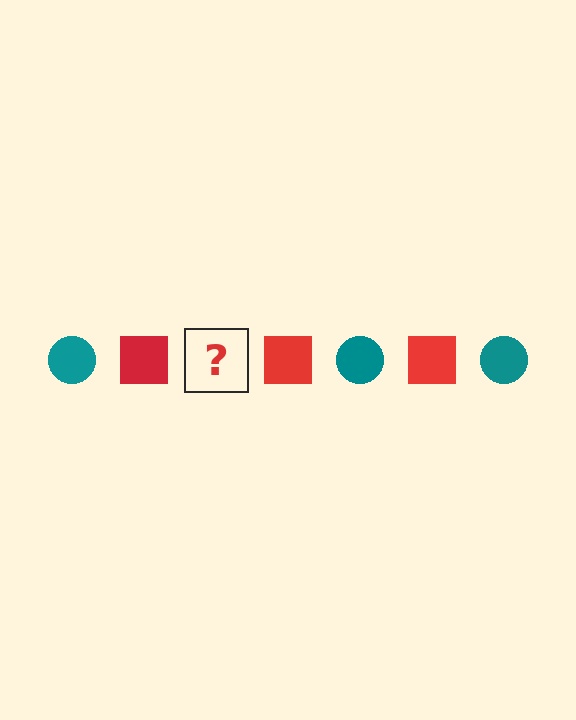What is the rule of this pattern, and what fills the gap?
The rule is that the pattern alternates between teal circle and red square. The gap should be filled with a teal circle.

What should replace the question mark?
The question mark should be replaced with a teal circle.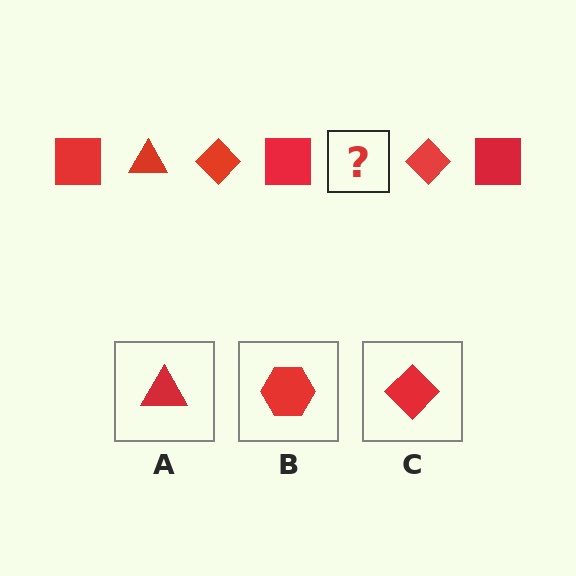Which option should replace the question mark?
Option A.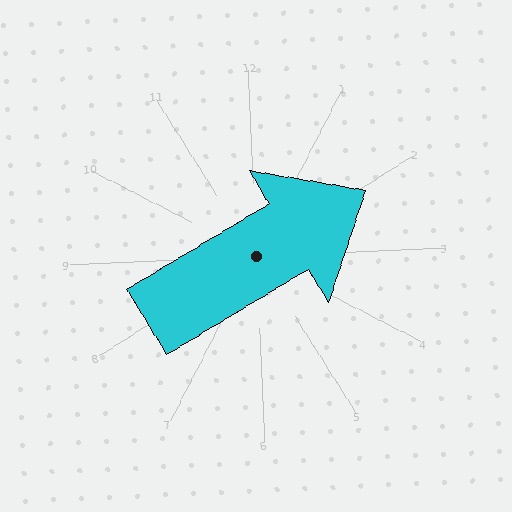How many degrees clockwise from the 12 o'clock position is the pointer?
Approximately 62 degrees.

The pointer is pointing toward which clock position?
Roughly 2 o'clock.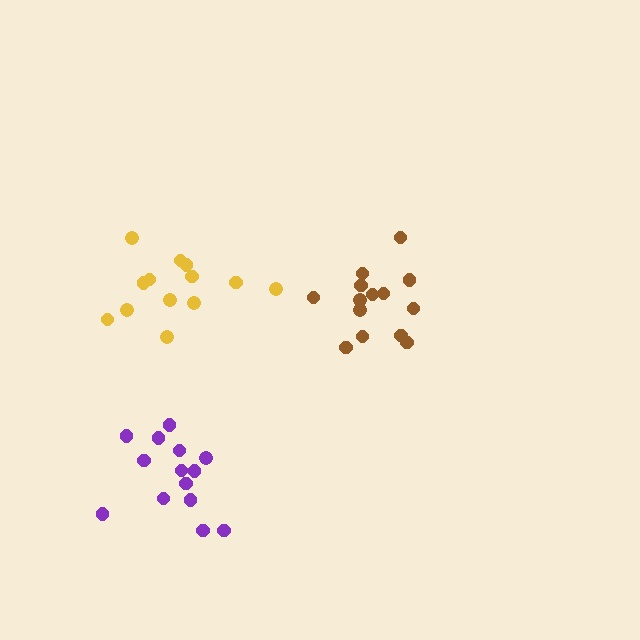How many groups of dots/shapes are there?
There are 3 groups.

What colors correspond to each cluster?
The clusters are colored: brown, yellow, purple.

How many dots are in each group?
Group 1: 14 dots, Group 2: 13 dots, Group 3: 14 dots (41 total).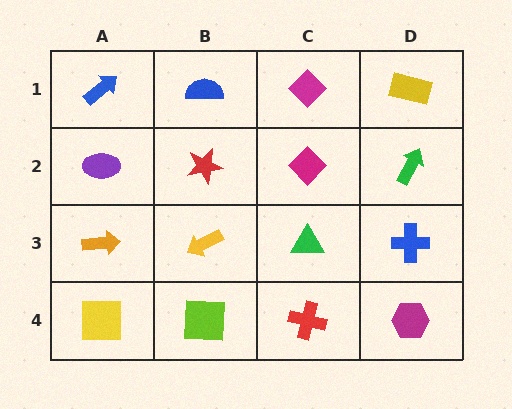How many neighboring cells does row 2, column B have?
4.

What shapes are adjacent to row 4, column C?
A green triangle (row 3, column C), a lime square (row 4, column B), a magenta hexagon (row 4, column D).